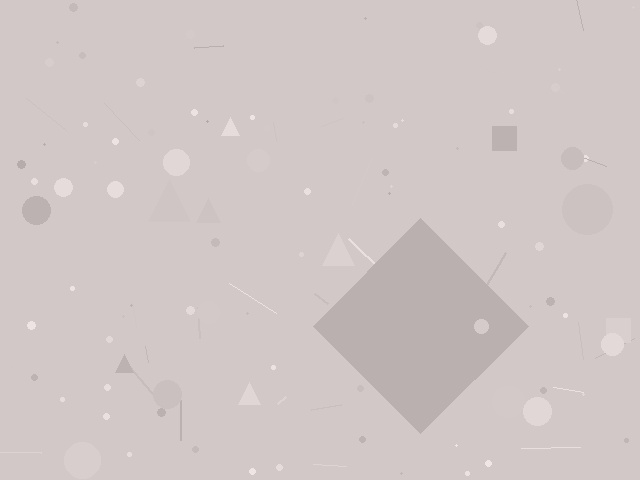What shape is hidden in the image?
A diamond is hidden in the image.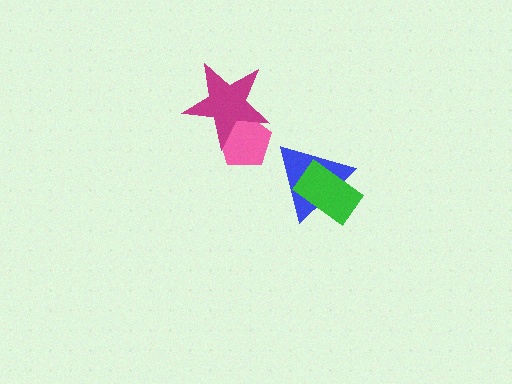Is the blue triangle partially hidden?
Yes, it is partially covered by another shape.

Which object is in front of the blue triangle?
The green rectangle is in front of the blue triangle.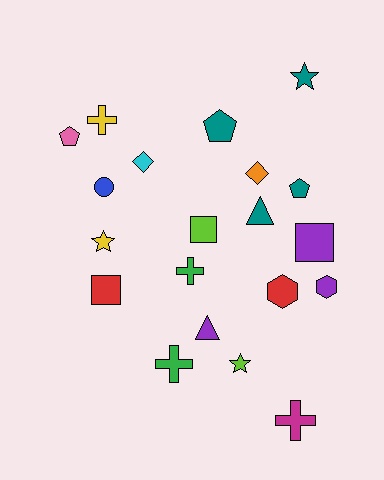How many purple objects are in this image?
There are 3 purple objects.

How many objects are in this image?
There are 20 objects.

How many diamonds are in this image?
There are 2 diamonds.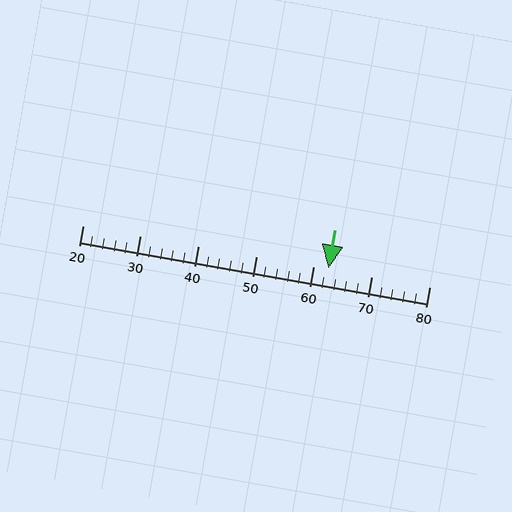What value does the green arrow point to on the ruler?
The green arrow points to approximately 63.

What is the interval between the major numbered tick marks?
The major tick marks are spaced 10 units apart.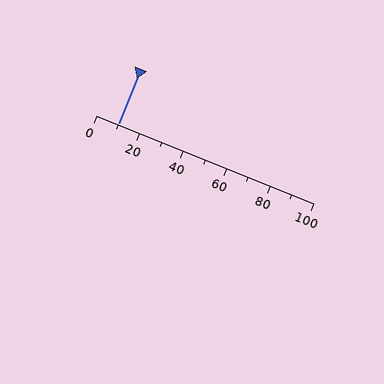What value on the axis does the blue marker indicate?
The marker indicates approximately 10.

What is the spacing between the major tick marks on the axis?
The major ticks are spaced 20 apart.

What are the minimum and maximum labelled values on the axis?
The axis runs from 0 to 100.